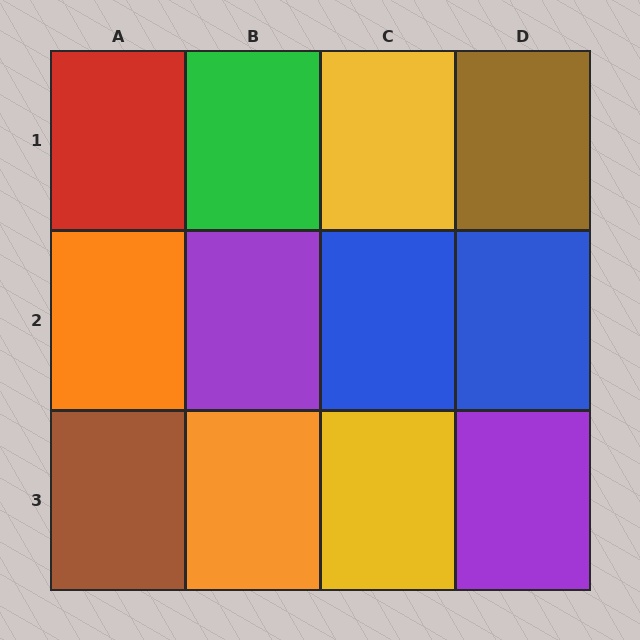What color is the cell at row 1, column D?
Brown.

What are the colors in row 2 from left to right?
Orange, purple, blue, blue.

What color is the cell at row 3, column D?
Purple.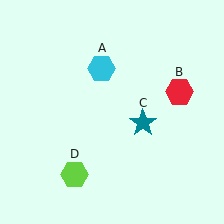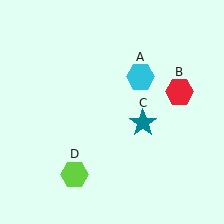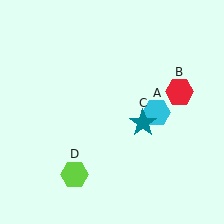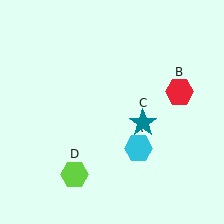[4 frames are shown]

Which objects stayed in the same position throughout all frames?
Red hexagon (object B) and teal star (object C) and lime hexagon (object D) remained stationary.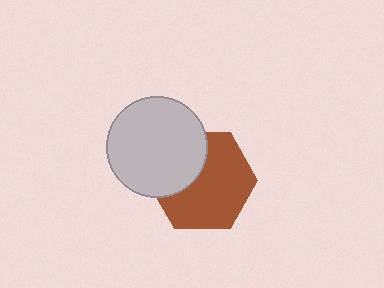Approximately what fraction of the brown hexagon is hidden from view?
Roughly 33% of the brown hexagon is hidden behind the light gray circle.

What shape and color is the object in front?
The object in front is a light gray circle.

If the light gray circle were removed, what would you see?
You would see the complete brown hexagon.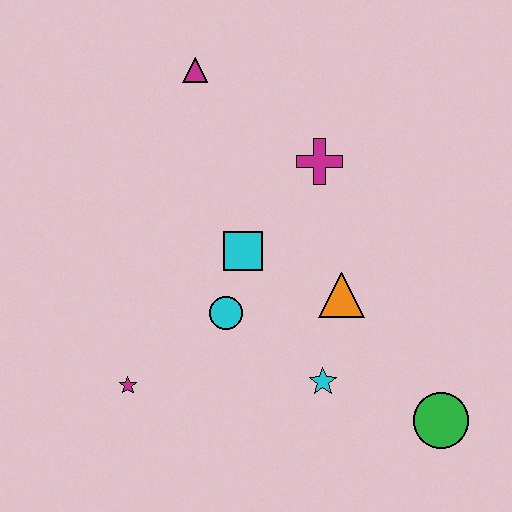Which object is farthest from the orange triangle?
The magenta triangle is farthest from the orange triangle.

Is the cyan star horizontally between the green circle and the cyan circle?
Yes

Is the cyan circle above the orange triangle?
No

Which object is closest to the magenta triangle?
The magenta cross is closest to the magenta triangle.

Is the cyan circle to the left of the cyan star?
Yes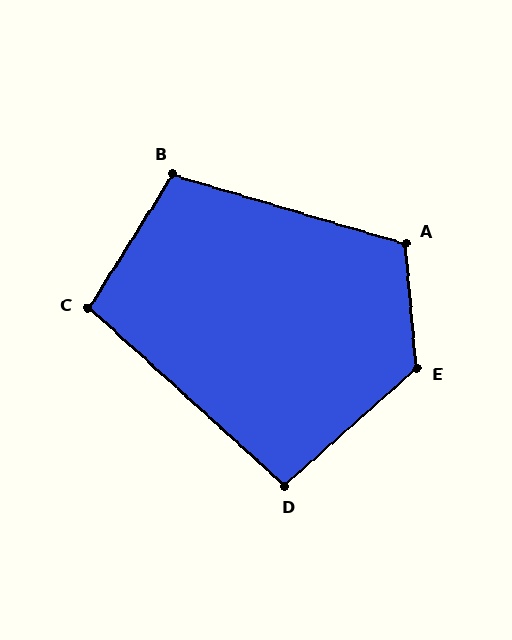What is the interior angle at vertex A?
Approximately 112 degrees (obtuse).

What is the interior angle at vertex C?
Approximately 100 degrees (obtuse).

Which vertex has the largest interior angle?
E, at approximately 126 degrees.